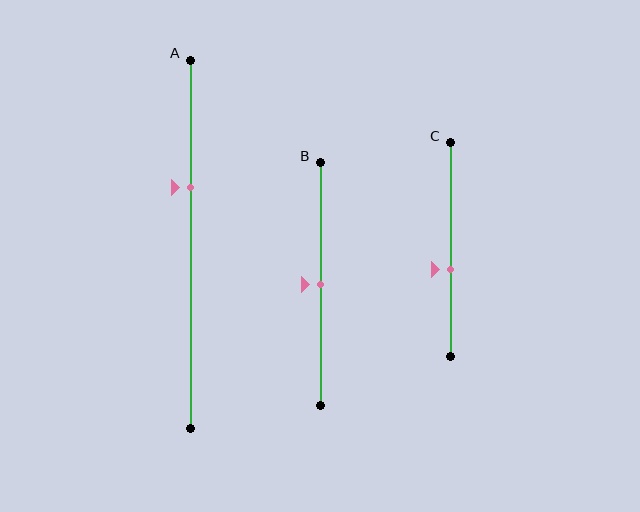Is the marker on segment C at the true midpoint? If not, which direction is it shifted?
No, the marker on segment C is shifted downward by about 9% of the segment length.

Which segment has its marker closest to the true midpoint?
Segment B has its marker closest to the true midpoint.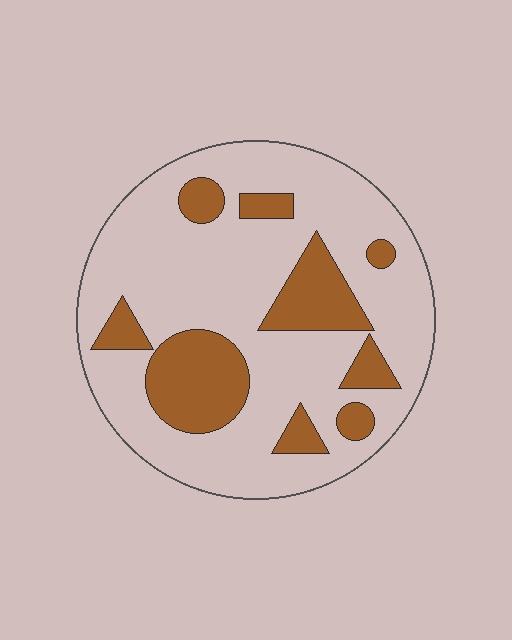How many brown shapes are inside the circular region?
9.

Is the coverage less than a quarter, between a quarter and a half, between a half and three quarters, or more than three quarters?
Less than a quarter.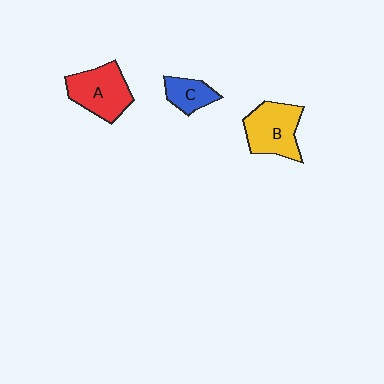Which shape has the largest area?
Shape B (yellow).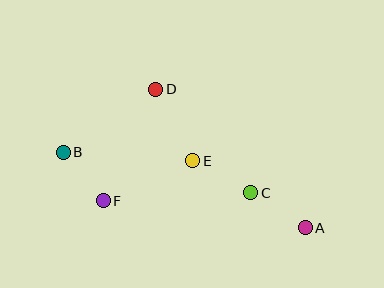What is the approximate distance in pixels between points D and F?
The distance between D and F is approximately 123 pixels.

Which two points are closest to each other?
Points B and F are closest to each other.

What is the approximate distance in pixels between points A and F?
The distance between A and F is approximately 204 pixels.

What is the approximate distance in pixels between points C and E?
The distance between C and E is approximately 66 pixels.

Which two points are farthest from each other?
Points A and B are farthest from each other.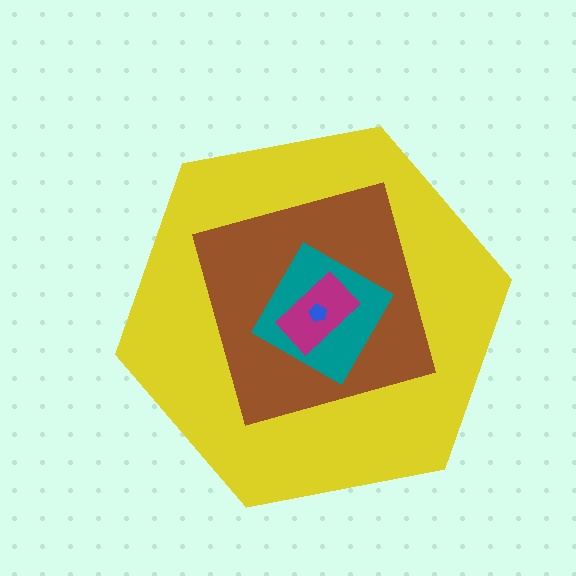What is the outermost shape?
The yellow hexagon.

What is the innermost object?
The blue pentagon.